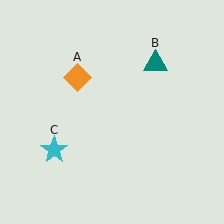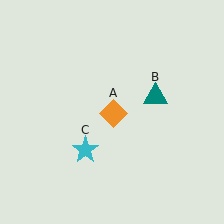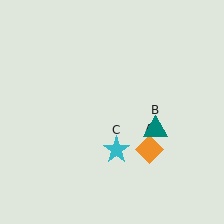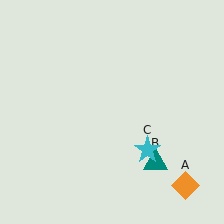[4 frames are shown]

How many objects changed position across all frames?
3 objects changed position: orange diamond (object A), teal triangle (object B), cyan star (object C).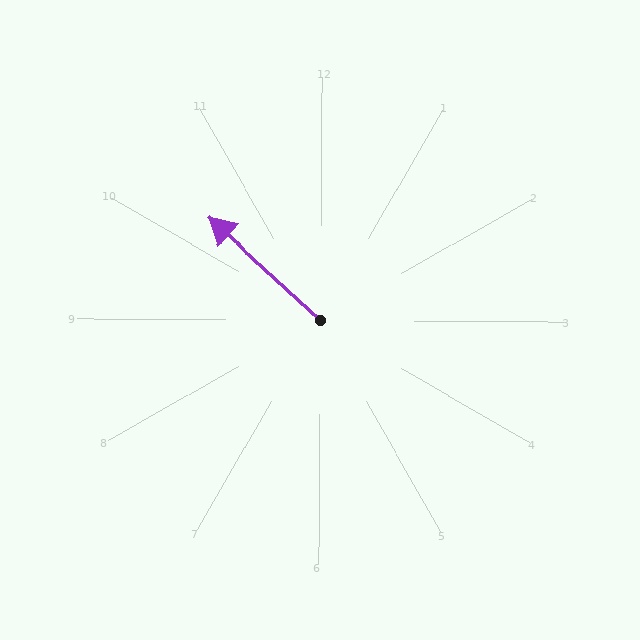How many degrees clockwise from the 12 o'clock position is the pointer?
Approximately 312 degrees.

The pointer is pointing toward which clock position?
Roughly 10 o'clock.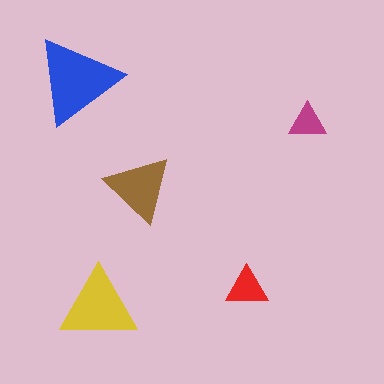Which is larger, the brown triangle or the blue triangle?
The blue one.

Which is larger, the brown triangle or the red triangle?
The brown one.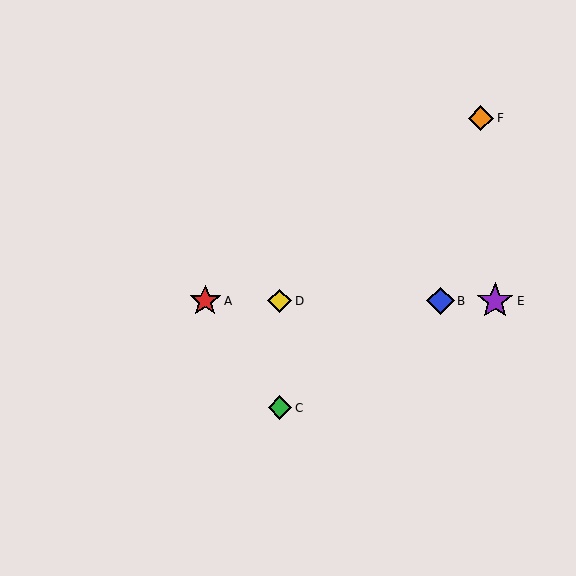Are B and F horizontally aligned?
No, B is at y≈301 and F is at y≈118.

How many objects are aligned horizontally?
4 objects (A, B, D, E) are aligned horizontally.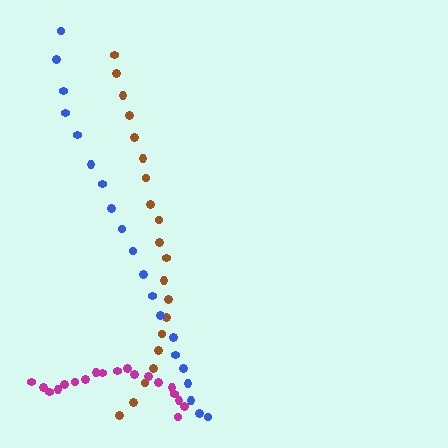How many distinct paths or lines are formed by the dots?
There are 3 distinct paths.